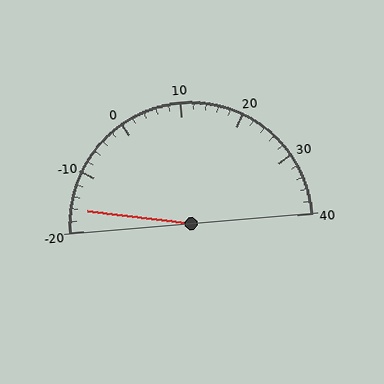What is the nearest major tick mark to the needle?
The nearest major tick mark is -20.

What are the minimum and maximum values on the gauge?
The gauge ranges from -20 to 40.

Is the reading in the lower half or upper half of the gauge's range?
The reading is in the lower half of the range (-20 to 40).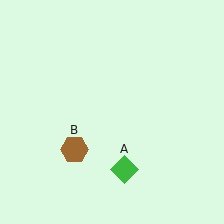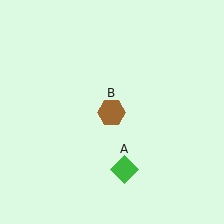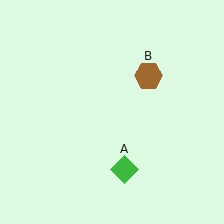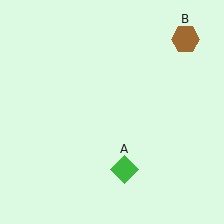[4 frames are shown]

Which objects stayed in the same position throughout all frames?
Green diamond (object A) remained stationary.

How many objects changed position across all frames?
1 object changed position: brown hexagon (object B).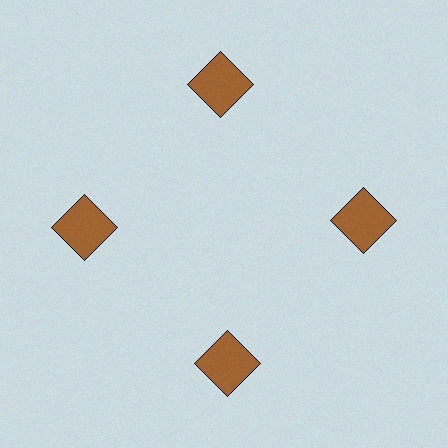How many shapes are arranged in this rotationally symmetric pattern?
There are 4 shapes, arranged in 4 groups of 1.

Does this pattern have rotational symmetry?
Yes, this pattern has 4-fold rotational symmetry. It looks the same after rotating 90 degrees around the center.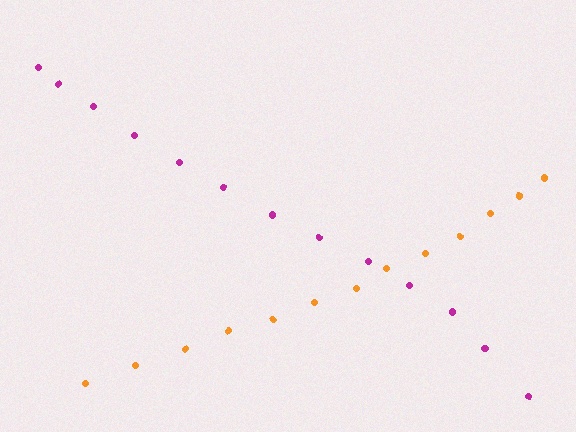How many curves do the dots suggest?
There are 2 distinct paths.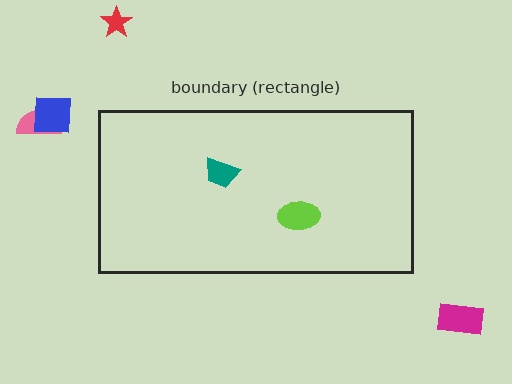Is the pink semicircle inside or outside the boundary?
Outside.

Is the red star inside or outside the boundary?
Outside.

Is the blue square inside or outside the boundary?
Outside.